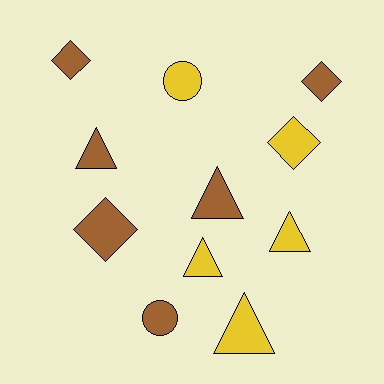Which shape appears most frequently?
Triangle, with 5 objects.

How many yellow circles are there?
There is 1 yellow circle.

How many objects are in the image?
There are 11 objects.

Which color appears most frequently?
Brown, with 6 objects.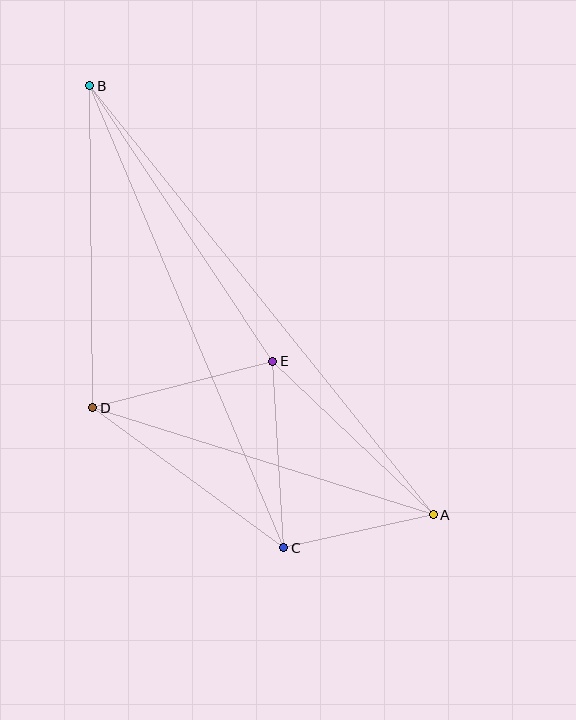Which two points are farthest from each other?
Points A and B are farthest from each other.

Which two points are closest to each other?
Points A and C are closest to each other.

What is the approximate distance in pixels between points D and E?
The distance between D and E is approximately 186 pixels.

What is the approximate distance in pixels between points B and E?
The distance between B and E is approximately 331 pixels.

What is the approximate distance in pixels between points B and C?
The distance between B and C is approximately 501 pixels.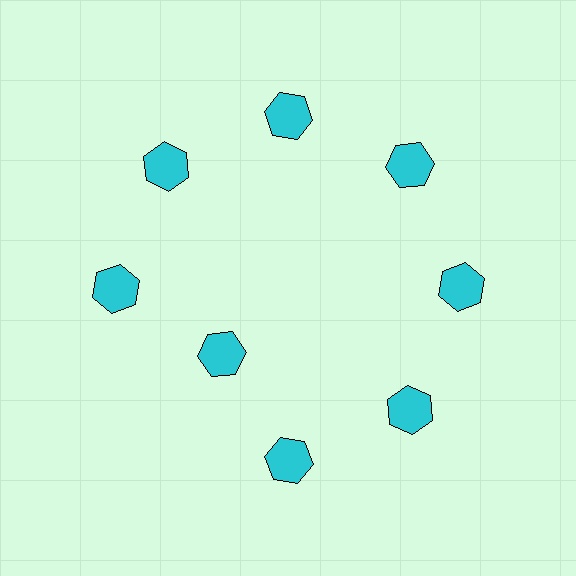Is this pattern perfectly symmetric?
No. The 8 cyan hexagons are arranged in a ring, but one element near the 8 o'clock position is pulled inward toward the center, breaking the 8-fold rotational symmetry.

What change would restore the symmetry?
The symmetry would be restored by moving it outward, back onto the ring so that all 8 hexagons sit at equal angles and equal distance from the center.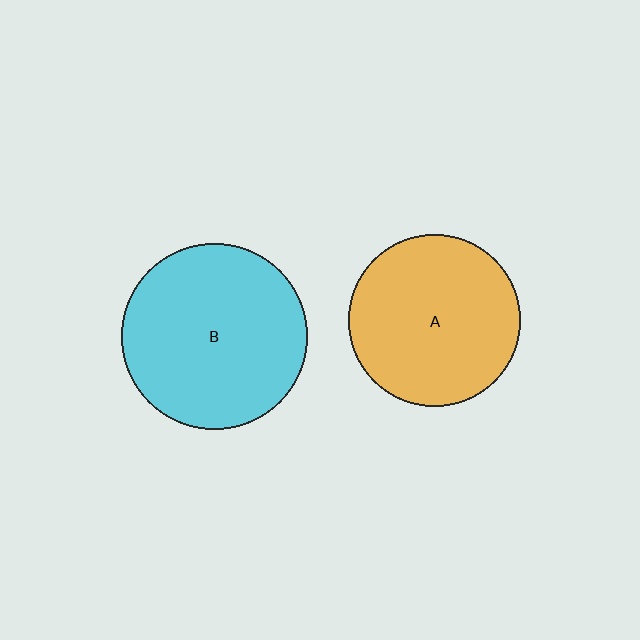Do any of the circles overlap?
No, none of the circles overlap.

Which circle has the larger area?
Circle B (cyan).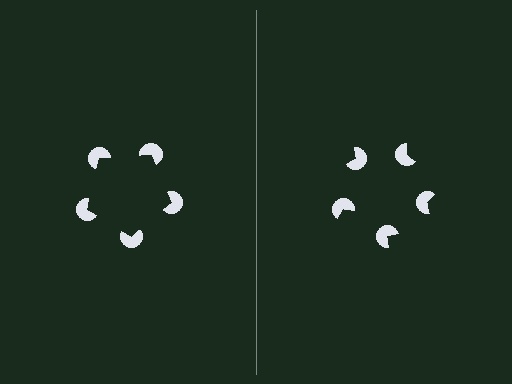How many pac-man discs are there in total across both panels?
10 — 5 on each side.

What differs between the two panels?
The pac-man discs are positioned identically on both sides; only the wedge orientations differ. On the left they align to a pentagon; on the right they are misaligned.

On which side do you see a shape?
An illusory pentagon appears on the left side. On the right side the wedge cuts are rotated, so no coherent shape forms.